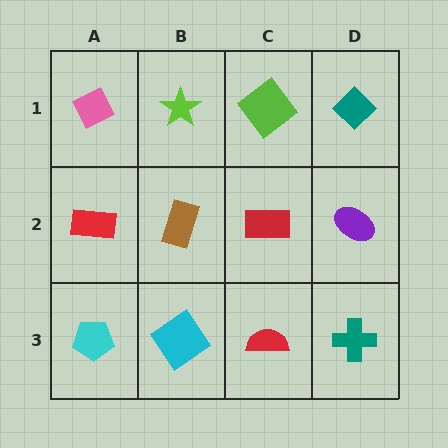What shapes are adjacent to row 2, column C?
A lime diamond (row 1, column C), a red semicircle (row 3, column C), a brown rectangle (row 2, column B), a purple ellipse (row 2, column D).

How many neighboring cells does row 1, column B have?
3.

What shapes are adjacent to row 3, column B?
A brown rectangle (row 2, column B), a cyan pentagon (row 3, column A), a red semicircle (row 3, column C).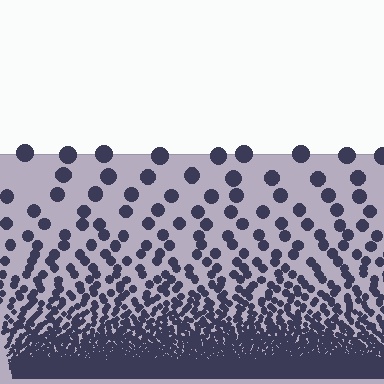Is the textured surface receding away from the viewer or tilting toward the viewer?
The surface appears to tilt toward the viewer. Texture elements get larger and sparser toward the top.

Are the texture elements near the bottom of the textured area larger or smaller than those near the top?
Smaller. The gradient is inverted — elements near the bottom are smaller and denser.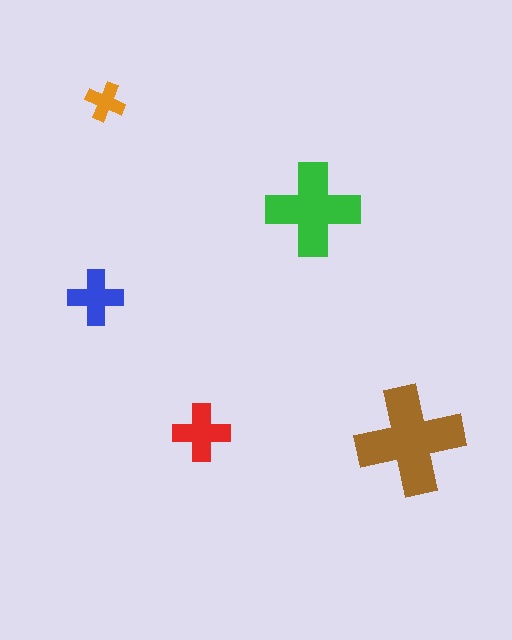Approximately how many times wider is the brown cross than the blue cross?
About 2 times wider.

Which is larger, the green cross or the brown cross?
The brown one.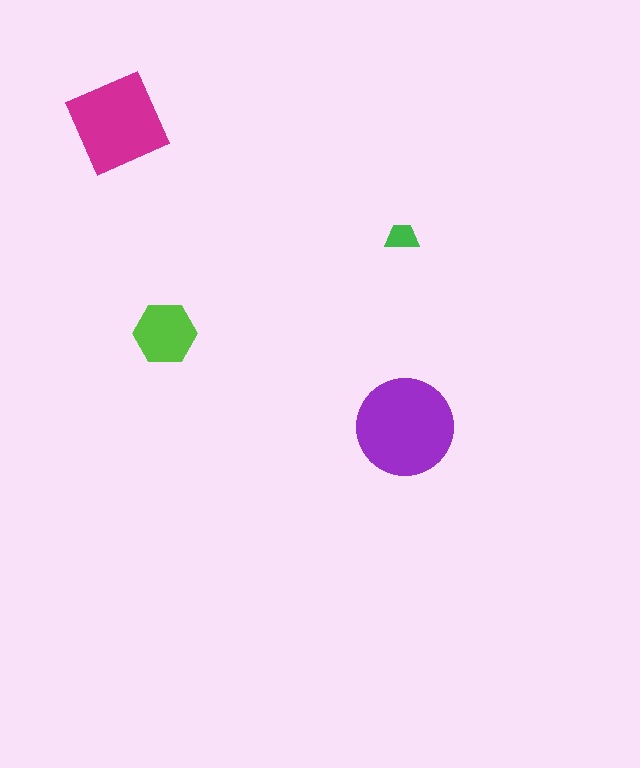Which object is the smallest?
The green trapezoid.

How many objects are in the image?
There are 4 objects in the image.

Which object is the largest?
The purple circle.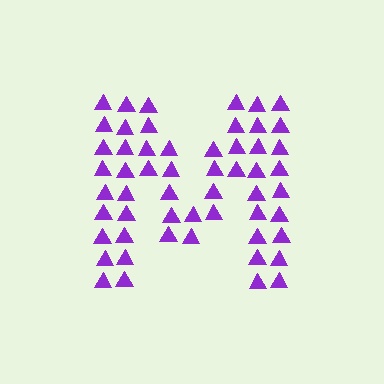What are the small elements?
The small elements are triangles.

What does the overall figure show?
The overall figure shows the letter M.